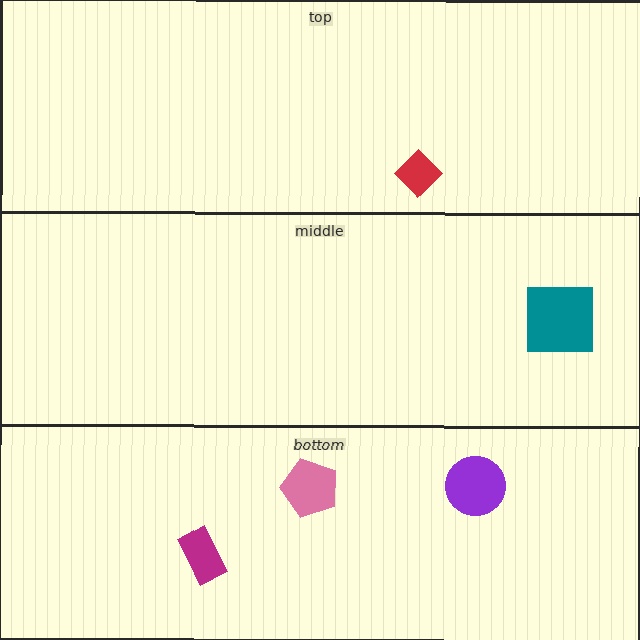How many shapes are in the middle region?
1.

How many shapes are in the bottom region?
3.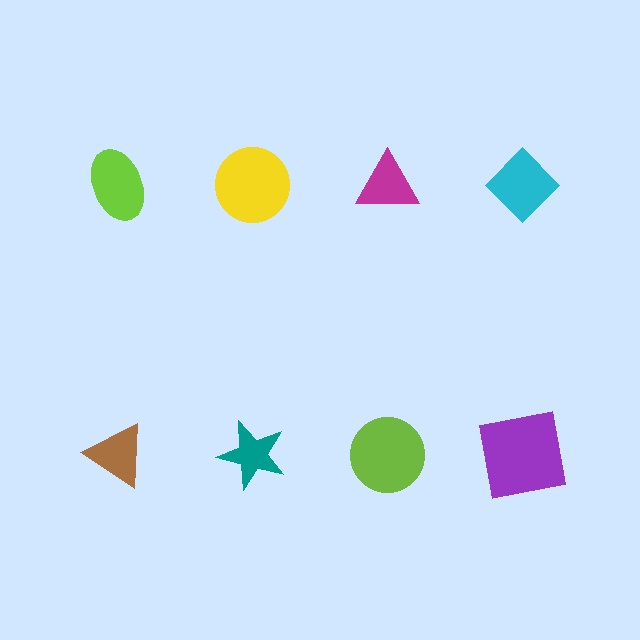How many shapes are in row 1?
4 shapes.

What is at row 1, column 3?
A magenta triangle.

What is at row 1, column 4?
A cyan diamond.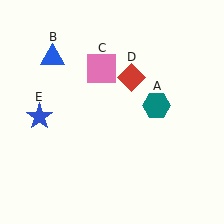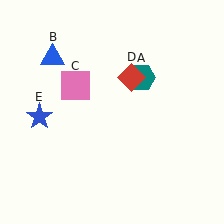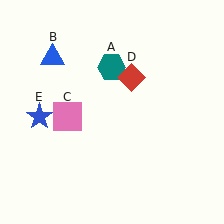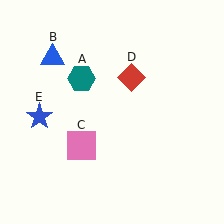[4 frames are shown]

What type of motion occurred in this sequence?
The teal hexagon (object A), pink square (object C) rotated counterclockwise around the center of the scene.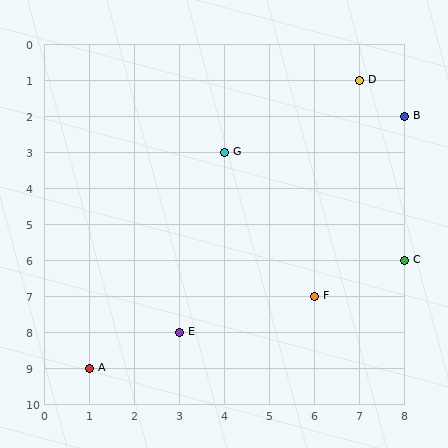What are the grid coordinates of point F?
Point F is at grid coordinates (6, 7).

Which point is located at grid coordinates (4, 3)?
Point G is at (4, 3).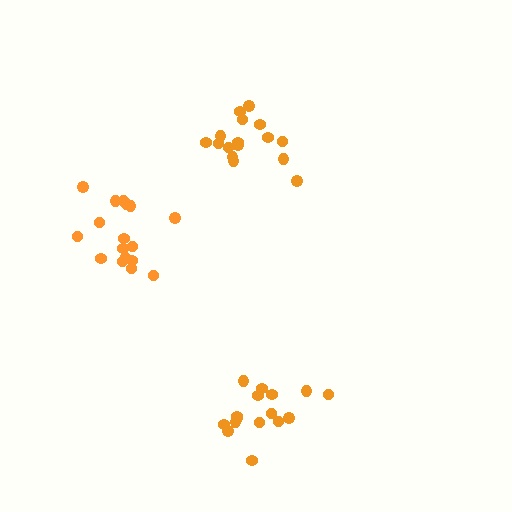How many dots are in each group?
Group 1: 16 dots, Group 2: 16 dots, Group 3: 17 dots (49 total).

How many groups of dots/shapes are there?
There are 3 groups.